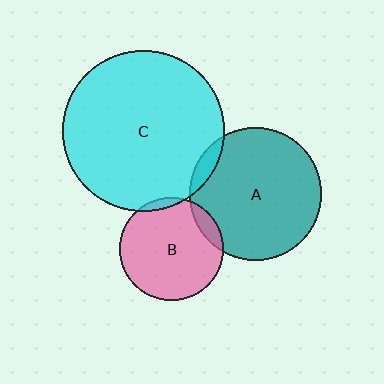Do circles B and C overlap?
Yes.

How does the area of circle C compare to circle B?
Approximately 2.4 times.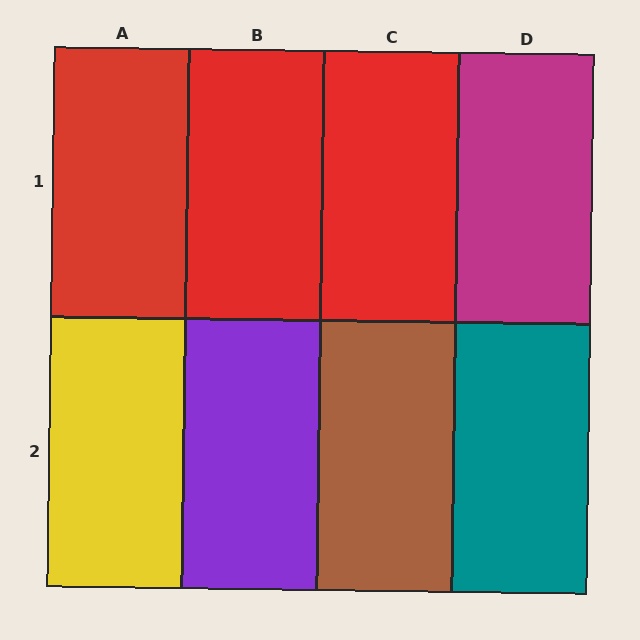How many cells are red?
3 cells are red.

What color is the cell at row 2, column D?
Teal.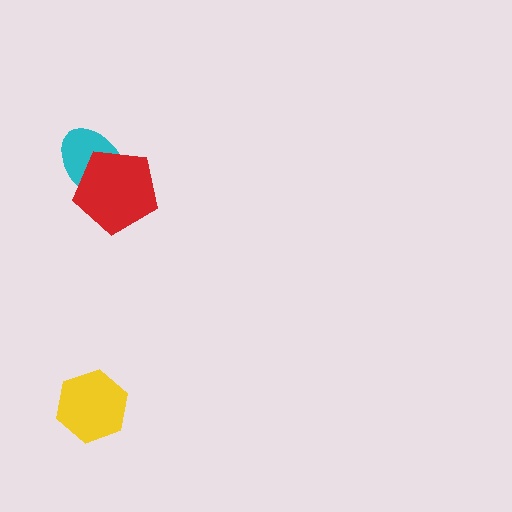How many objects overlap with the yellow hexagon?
0 objects overlap with the yellow hexagon.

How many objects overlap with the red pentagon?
1 object overlaps with the red pentagon.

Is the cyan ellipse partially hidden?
Yes, it is partially covered by another shape.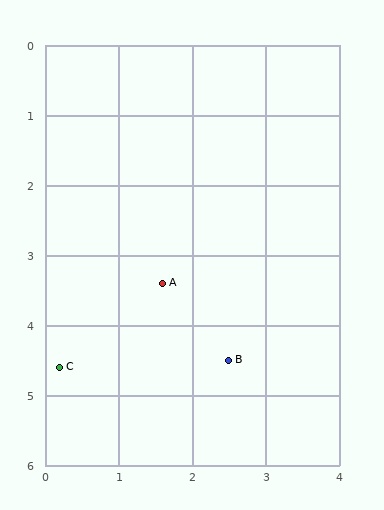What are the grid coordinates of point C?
Point C is at approximately (0.2, 4.6).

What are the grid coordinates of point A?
Point A is at approximately (1.6, 3.4).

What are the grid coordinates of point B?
Point B is at approximately (2.5, 4.5).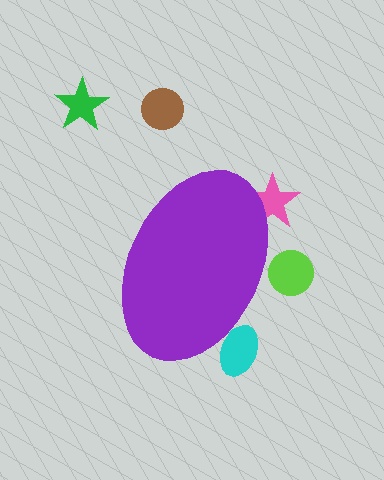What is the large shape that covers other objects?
A purple ellipse.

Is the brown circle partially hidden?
No, the brown circle is fully visible.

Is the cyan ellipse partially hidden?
Yes, the cyan ellipse is partially hidden behind the purple ellipse.